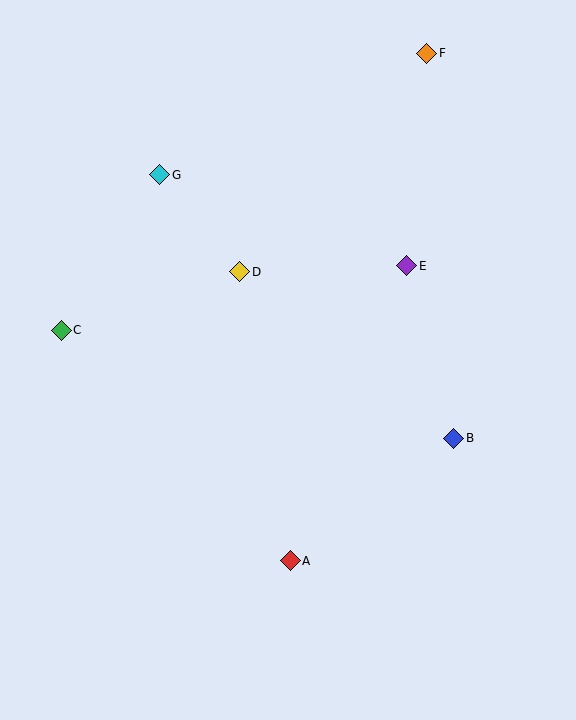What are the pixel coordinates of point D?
Point D is at (240, 272).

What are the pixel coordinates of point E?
Point E is at (407, 266).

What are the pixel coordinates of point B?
Point B is at (454, 438).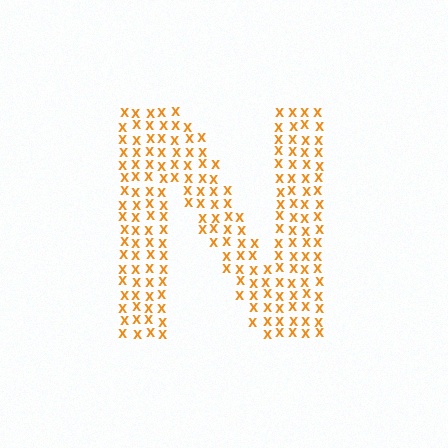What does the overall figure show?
The overall figure shows the letter N.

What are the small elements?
The small elements are letter X's.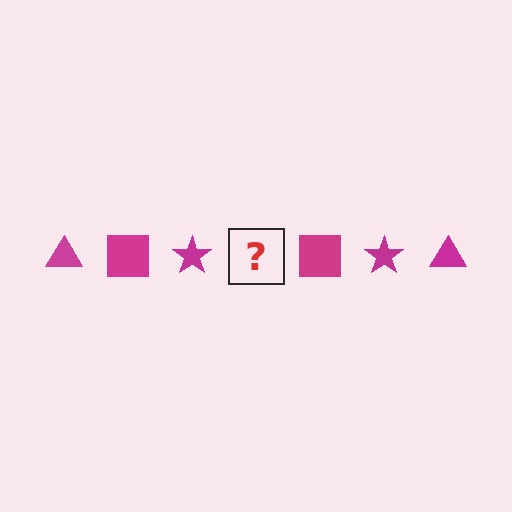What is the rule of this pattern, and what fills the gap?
The rule is that the pattern cycles through triangle, square, star shapes in magenta. The gap should be filled with a magenta triangle.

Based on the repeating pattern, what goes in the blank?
The blank should be a magenta triangle.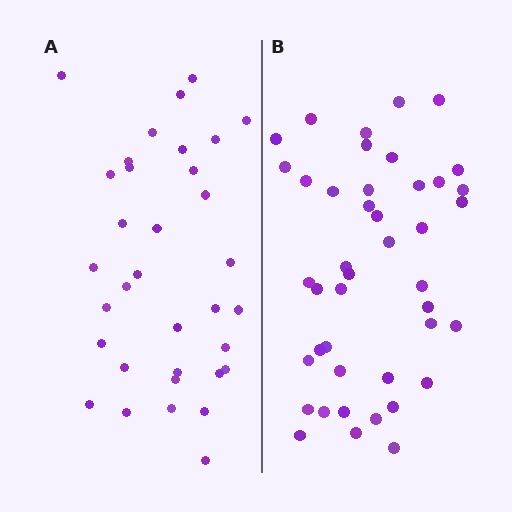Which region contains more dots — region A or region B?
Region B (the right region) has more dots.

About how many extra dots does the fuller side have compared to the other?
Region B has roughly 8 or so more dots than region A.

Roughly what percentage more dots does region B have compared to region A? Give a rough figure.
About 25% more.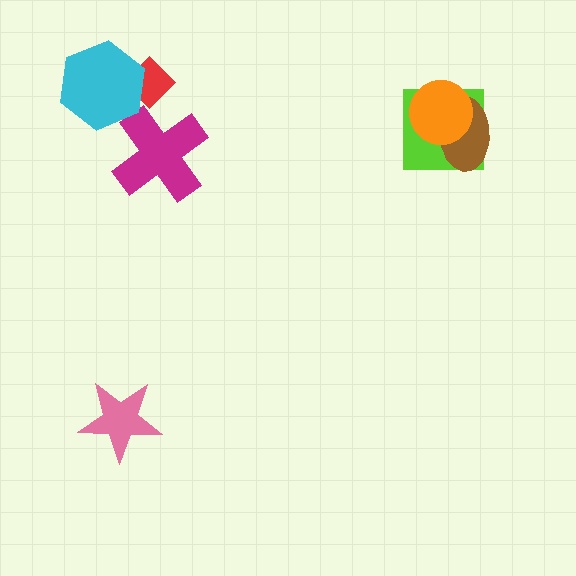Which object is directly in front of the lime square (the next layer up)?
The brown ellipse is directly in front of the lime square.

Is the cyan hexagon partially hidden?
No, no other shape covers it.